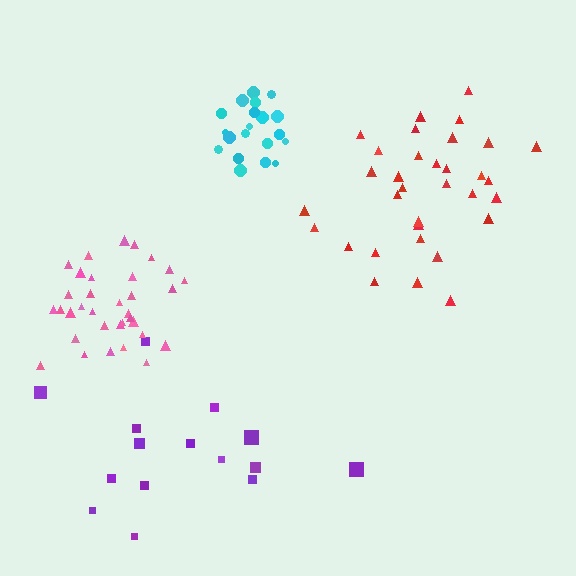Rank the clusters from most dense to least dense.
cyan, pink, red, purple.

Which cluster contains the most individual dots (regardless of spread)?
Pink (34).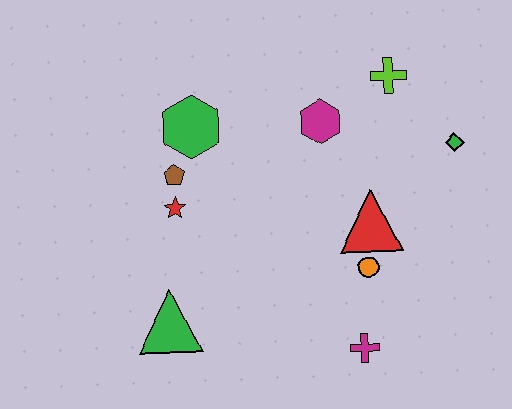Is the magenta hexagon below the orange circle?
No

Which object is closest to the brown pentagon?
The red star is closest to the brown pentagon.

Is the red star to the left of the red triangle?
Yes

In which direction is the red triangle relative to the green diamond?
The red triangle is to the left of the green diamond.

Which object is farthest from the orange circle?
The green hexagon is farthest from the orange circle.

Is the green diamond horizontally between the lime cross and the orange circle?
No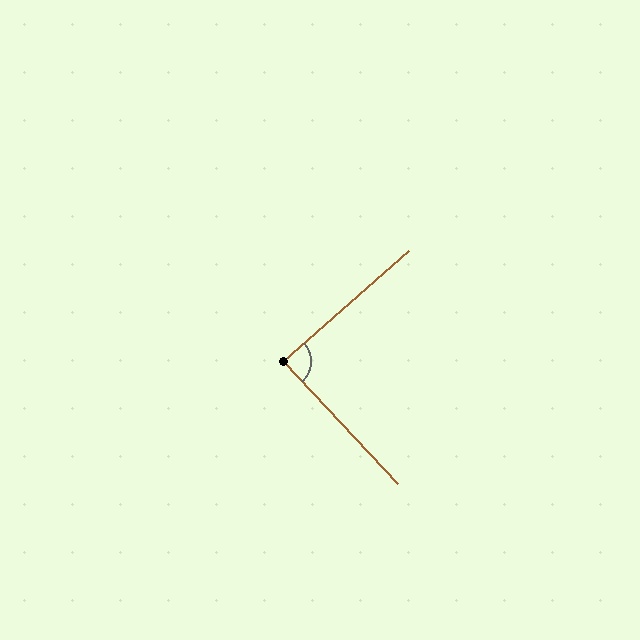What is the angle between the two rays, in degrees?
Approximately 88 degrees.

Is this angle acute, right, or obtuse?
It is approximately a right angle.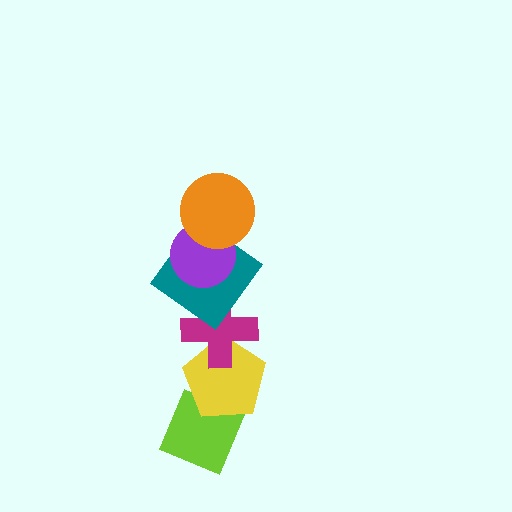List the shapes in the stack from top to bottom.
From top to bottom: the orange circle, the purple circle, the teal diamond, the magenta cross, the yellow pentagon, the lime diamond.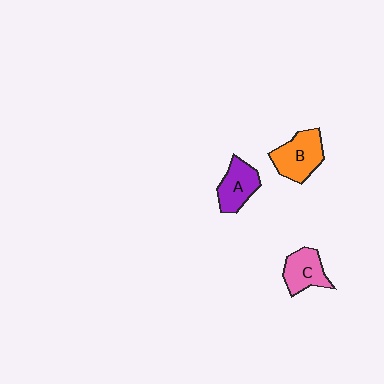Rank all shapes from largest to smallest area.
From largest to smallest: B (orange), A (purple), C (pink).